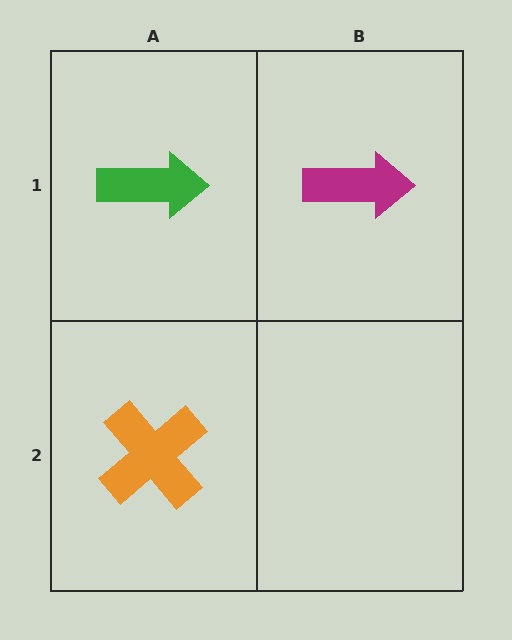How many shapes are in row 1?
2 shapes.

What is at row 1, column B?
A magenta arrow.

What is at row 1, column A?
A green arrow.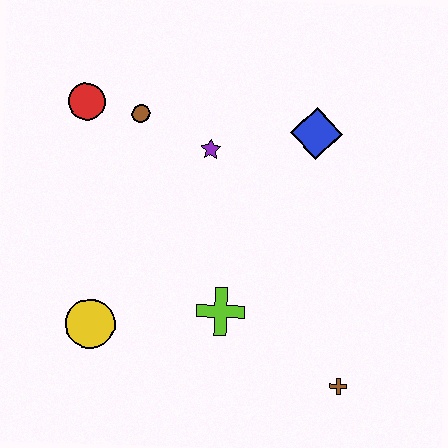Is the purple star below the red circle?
Yes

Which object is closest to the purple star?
The brown circle is closest to the purple star.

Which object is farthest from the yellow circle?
The blue diamond is farthest from the yellow circle.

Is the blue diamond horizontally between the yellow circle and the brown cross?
Yes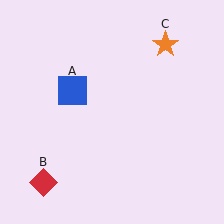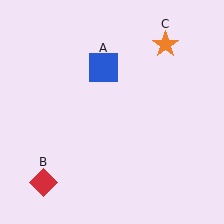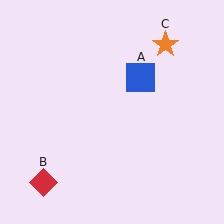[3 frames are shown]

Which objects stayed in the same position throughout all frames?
Red diamond (object B) and orange star (object C) remained stationary.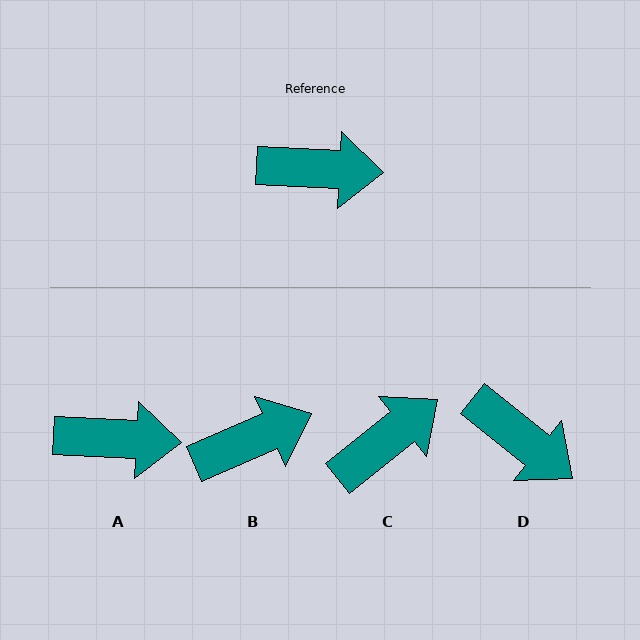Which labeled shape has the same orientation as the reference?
A.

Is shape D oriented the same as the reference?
No, it is off by about 36 degrees.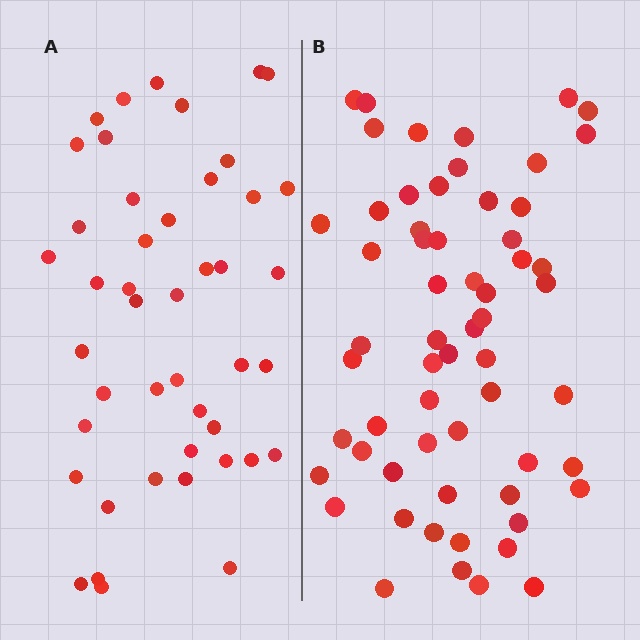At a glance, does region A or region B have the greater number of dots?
Region B (the right region) has more dots.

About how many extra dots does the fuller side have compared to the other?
Region B has approximately 15 more dots than region A.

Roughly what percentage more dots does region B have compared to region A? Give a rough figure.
About 35% more.